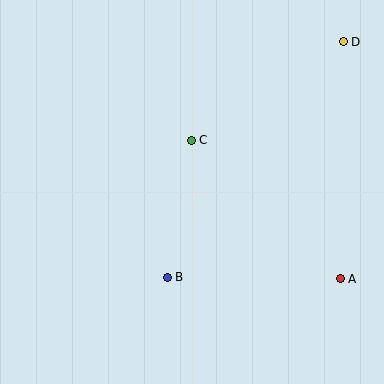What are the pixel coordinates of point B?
Point B is at (167, 277).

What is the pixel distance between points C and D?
The distance between C and D is 181 pixels.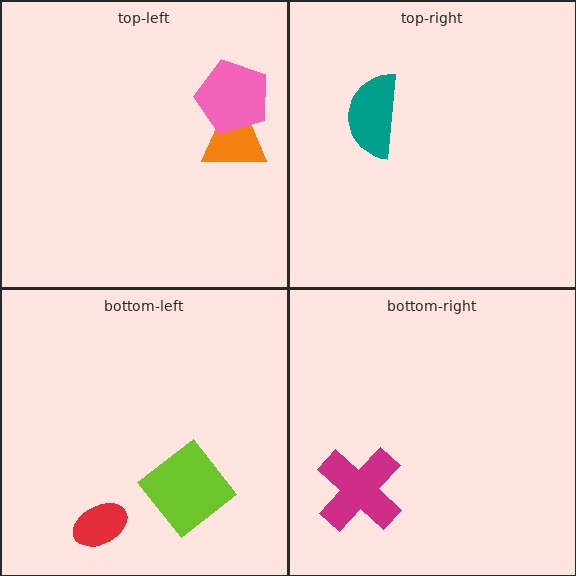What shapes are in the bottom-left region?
The lime diamond, the red ellipse.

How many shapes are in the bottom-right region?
1.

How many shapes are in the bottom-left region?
2.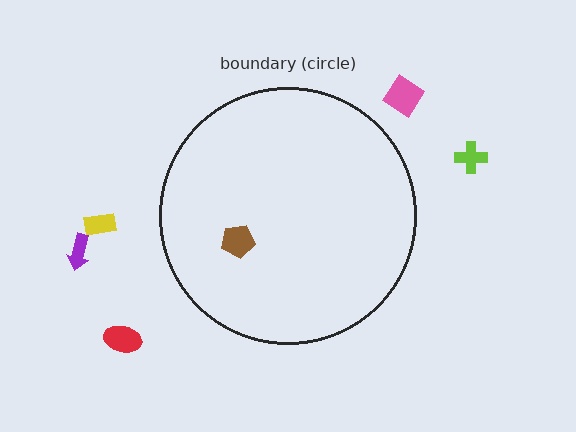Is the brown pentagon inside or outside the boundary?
Inside.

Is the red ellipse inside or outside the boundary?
Outside.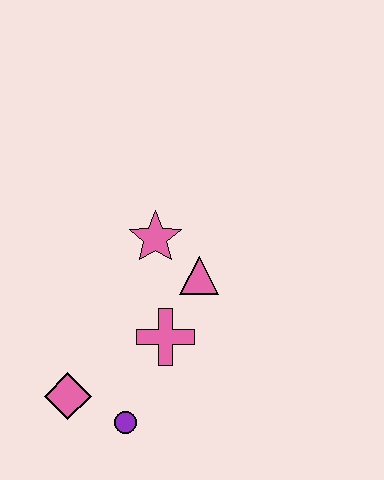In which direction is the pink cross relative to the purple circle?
The pink cross is above the purple circle.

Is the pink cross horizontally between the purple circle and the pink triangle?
Yes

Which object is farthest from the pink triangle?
The pink diamond is farthest from the pink triangle.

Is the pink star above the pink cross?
Yes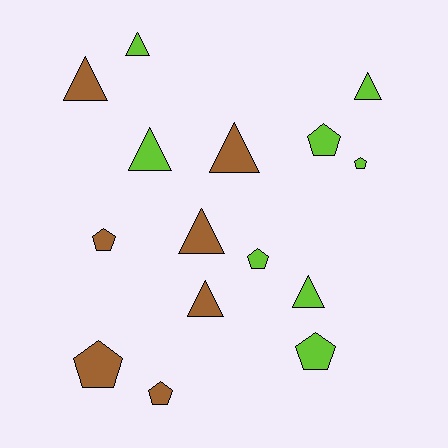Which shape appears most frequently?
Triangle, with 8 objects.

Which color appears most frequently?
Lime, with 8 objects.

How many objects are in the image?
There are 15 objects.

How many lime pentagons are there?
There are 4 lime pentagons.